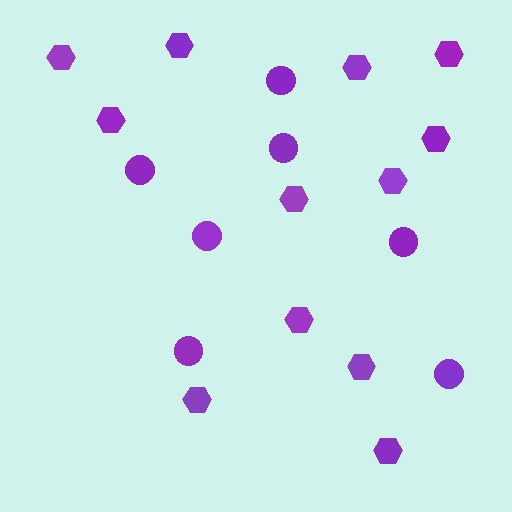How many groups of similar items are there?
There are 2 groups: one group of circles (7) and one group of hexagons (12).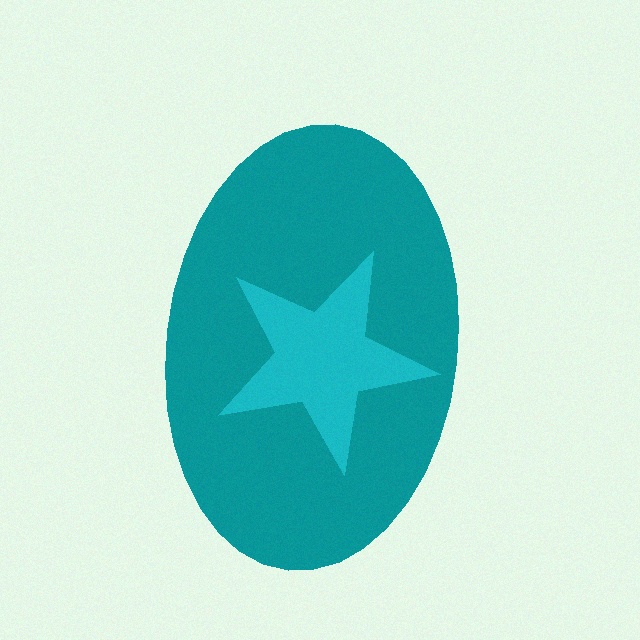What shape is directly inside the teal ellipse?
The cyan star.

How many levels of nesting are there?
2.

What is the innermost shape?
The cyan star.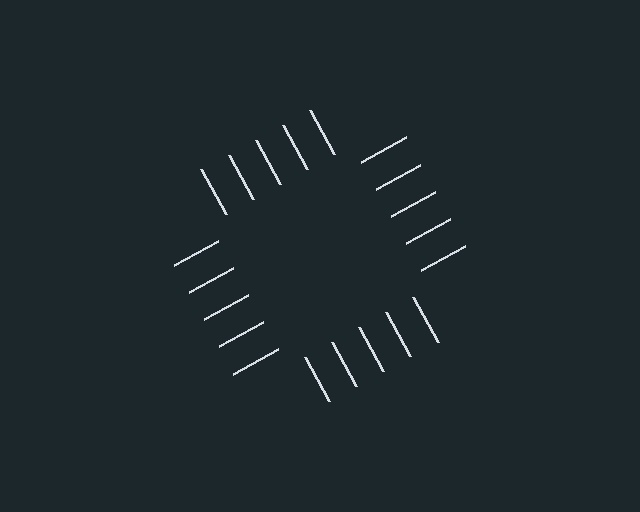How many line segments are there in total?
20 — 5 along each of the 4 edges.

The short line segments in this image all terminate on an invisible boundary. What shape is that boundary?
An illusory square — the line segments terminate on its edges but no continuous stroke is drawn.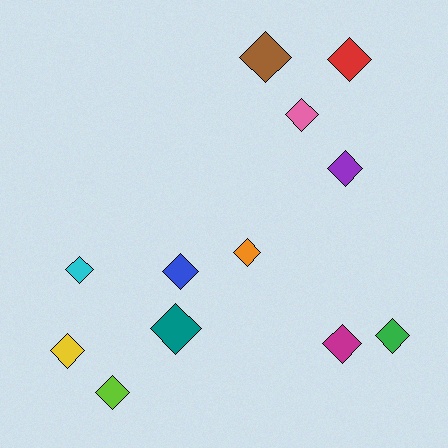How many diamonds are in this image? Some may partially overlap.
There are 12 diamonds.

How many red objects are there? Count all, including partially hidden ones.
There is 1 red object.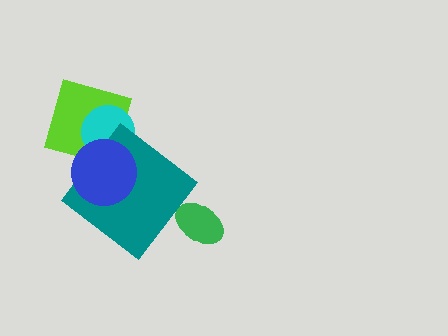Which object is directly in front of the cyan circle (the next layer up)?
The teal diamond is directly in front of the cyan circle.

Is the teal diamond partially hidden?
Yes, it is partially covered by another shape.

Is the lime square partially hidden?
Yes, it is partially covered by another shape.